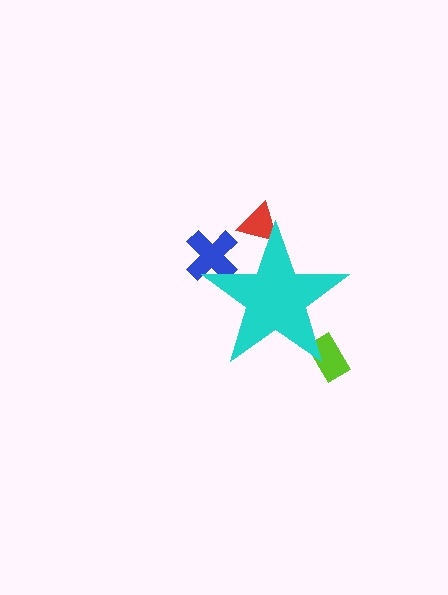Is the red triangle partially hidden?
Yes, the red triangle is partially hidden behind the cyan star.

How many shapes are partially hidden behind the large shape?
3 shapes are partially hidden.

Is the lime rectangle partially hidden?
Yes, the lime rectangle is partially hidden behind the cyan star.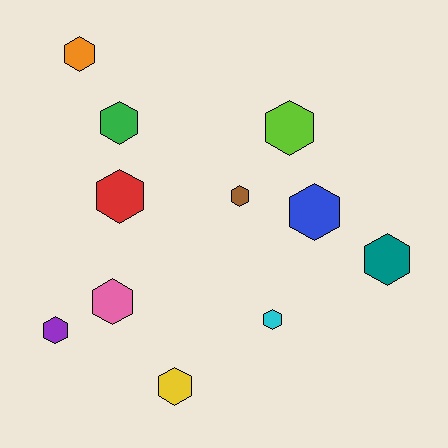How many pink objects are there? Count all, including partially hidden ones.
There is 1 pink object.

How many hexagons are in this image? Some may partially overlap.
There are 11 hexagons.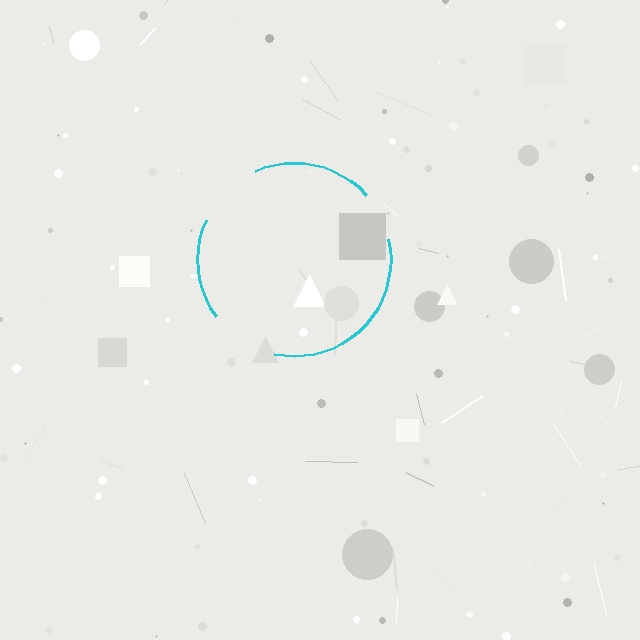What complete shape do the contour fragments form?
The contour fragments form a circle.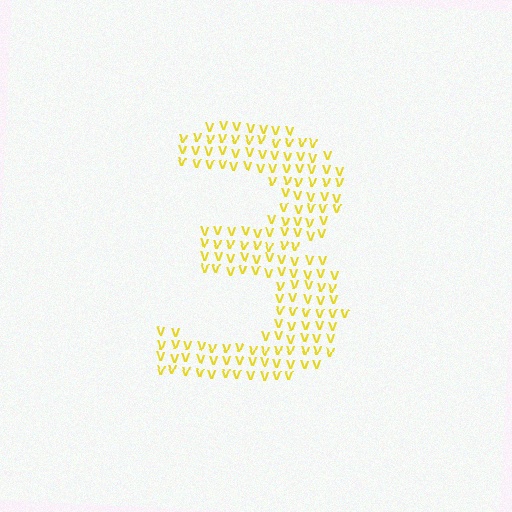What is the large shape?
The large shape is the digit 3.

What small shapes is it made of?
It is made of small letter V's.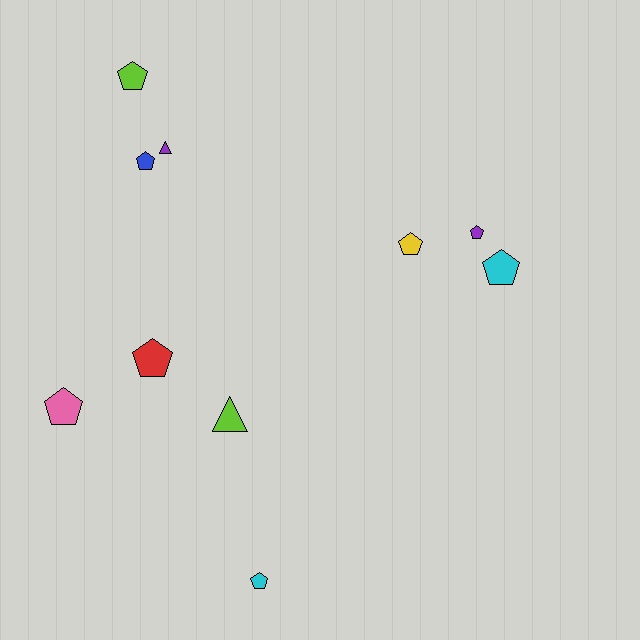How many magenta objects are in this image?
There are no magenta objects.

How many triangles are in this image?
There are 2 triangles.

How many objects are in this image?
There are 10 objects.